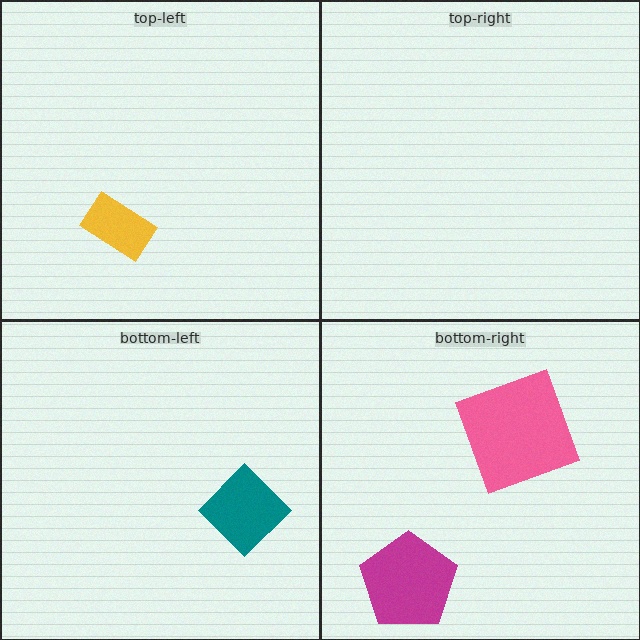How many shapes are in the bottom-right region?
2.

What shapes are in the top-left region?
The yellow rectangle.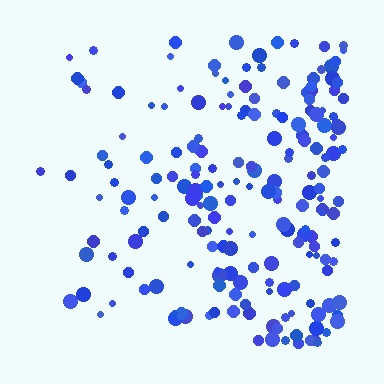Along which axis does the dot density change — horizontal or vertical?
Horizontal.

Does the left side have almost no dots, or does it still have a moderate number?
Still a moderate number, just noticeably fewer than the right.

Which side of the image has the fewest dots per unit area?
The left.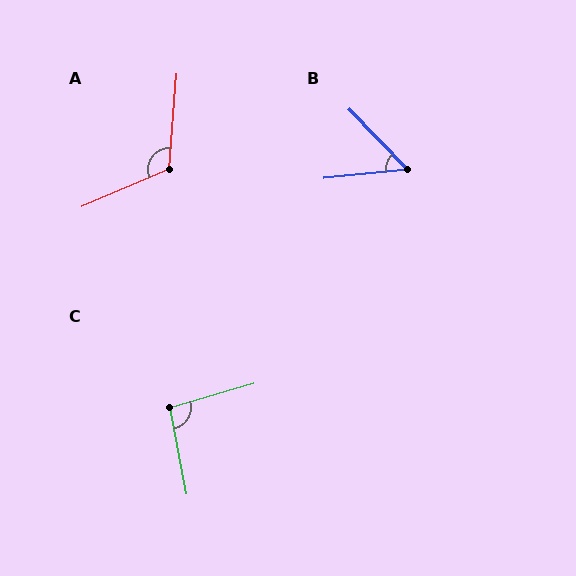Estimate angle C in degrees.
Approximately 95 degrees.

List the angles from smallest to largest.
B (52°), C (95°), A (118°).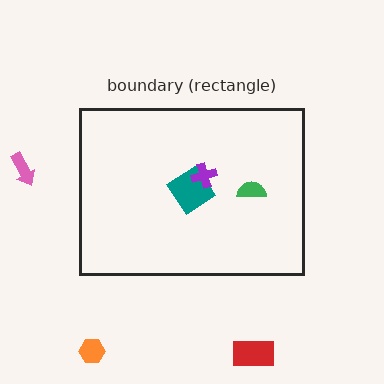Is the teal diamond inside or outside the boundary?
Inside.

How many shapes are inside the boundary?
3 inside, 3 outside.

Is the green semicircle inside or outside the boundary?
Inside.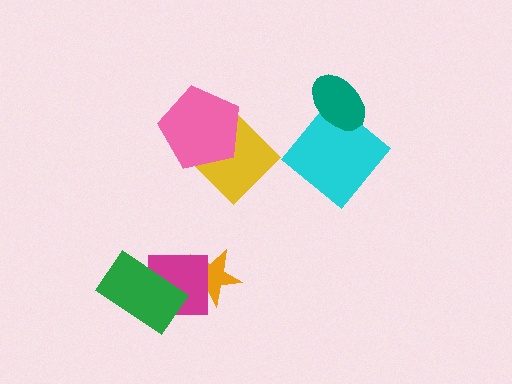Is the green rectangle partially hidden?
No, no other shape covers it.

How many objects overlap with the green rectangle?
1 object overlaps with the green rectangle.